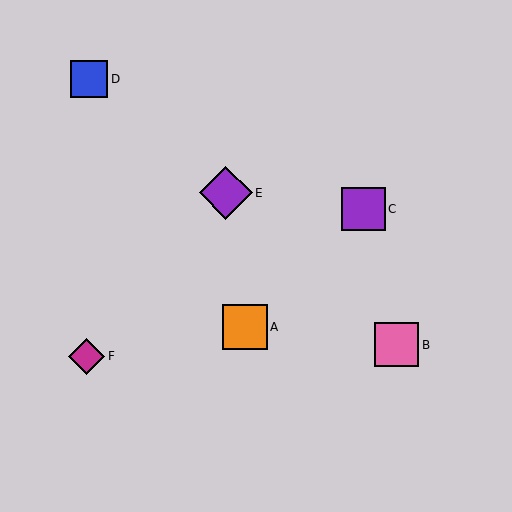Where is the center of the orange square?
The center of the orange square is at (245, 327).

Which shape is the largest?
The purple diamond (labeled E) is the largest.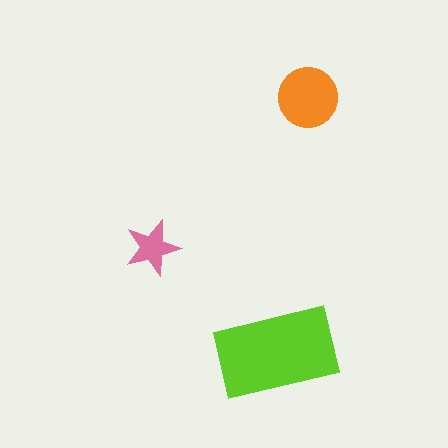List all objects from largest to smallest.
The lime rectangle, the orange circle, the pink star.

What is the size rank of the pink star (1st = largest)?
3rd.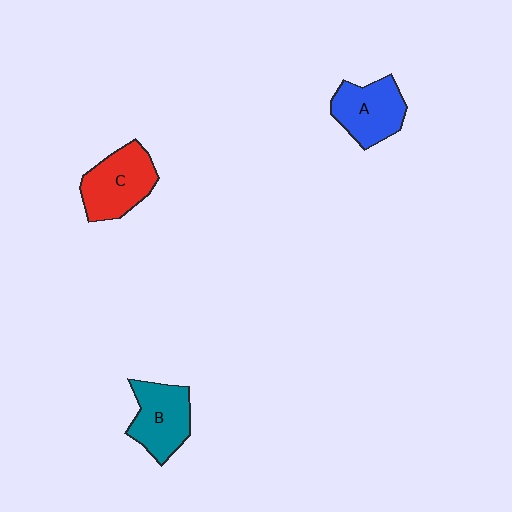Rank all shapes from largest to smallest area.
From largest to smallest: C (red), B (teal), A (blue).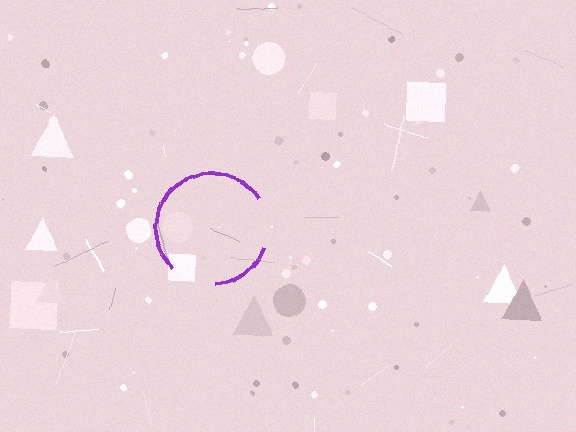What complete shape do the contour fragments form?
The contour fragments form a circle.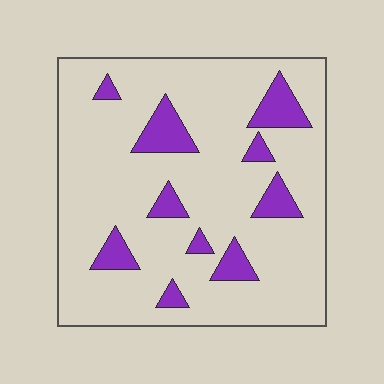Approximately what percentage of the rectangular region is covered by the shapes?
Approximately 15%.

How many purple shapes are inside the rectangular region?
10.